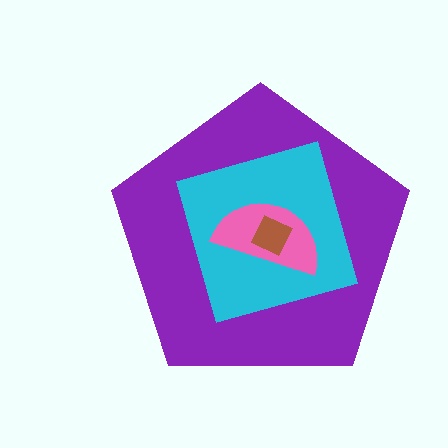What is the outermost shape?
The purple pentagon.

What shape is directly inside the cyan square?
The pink semicircle.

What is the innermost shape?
The brown diamond.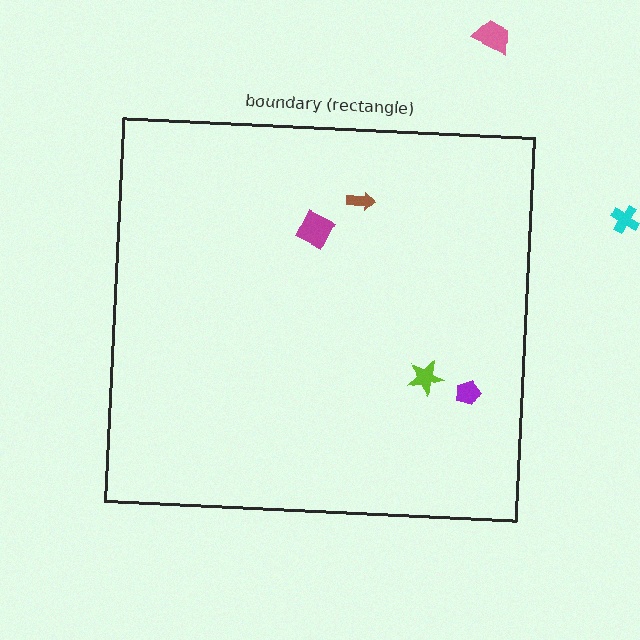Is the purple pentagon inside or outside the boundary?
Inside.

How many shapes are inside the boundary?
4 inside, 2 outside.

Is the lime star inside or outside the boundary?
Inside.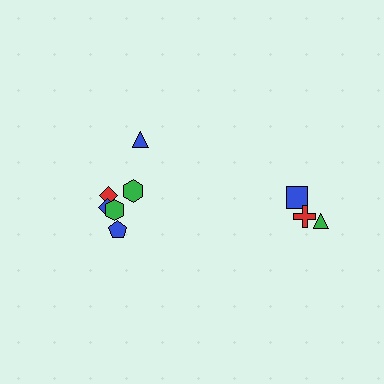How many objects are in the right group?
There are 3 objects.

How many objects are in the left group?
There are 6 objects.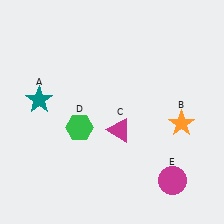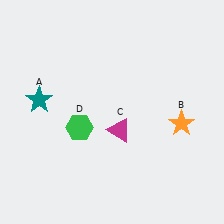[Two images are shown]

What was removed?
The magenta circle (E) was removed in Image 2.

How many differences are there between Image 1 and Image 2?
There is 1 difference between the two images.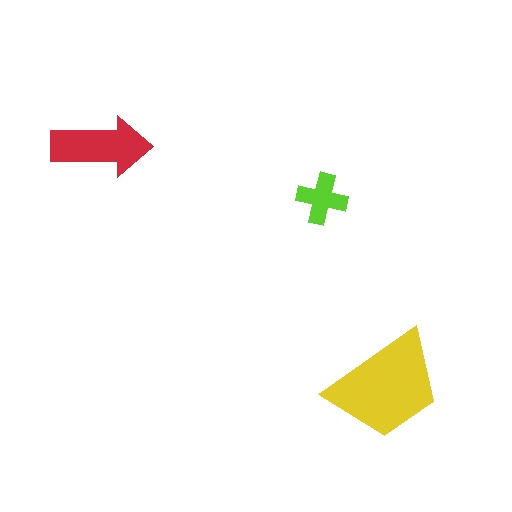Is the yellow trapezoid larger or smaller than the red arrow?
Larger.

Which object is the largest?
The yellow trapezoid.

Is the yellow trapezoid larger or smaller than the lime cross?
Larger.